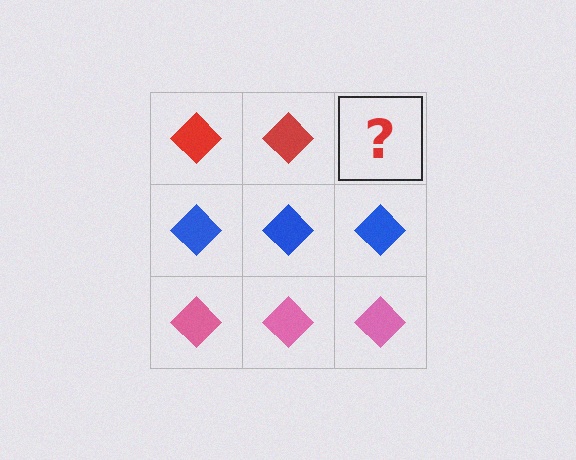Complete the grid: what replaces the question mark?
The question mark should be replaced with a red diamond.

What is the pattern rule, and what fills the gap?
The rule is that each row has a consistent color. The gap should be filled with a red diamond.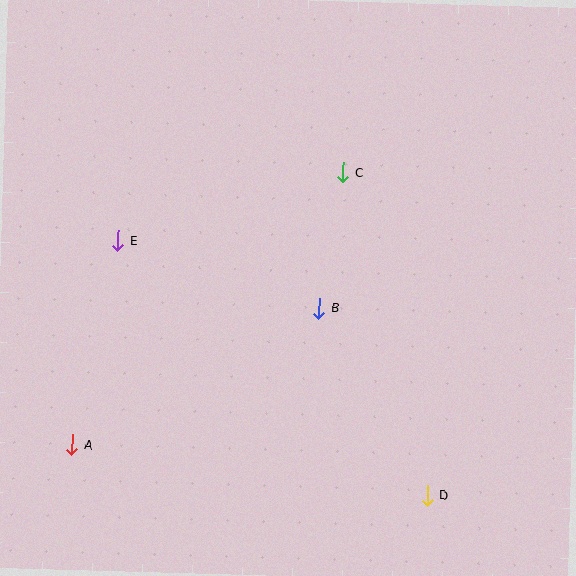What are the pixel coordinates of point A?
Point A is at (72, 445).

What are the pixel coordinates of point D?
Point D is at (428, 495).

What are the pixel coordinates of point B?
Point B is at (319, 308).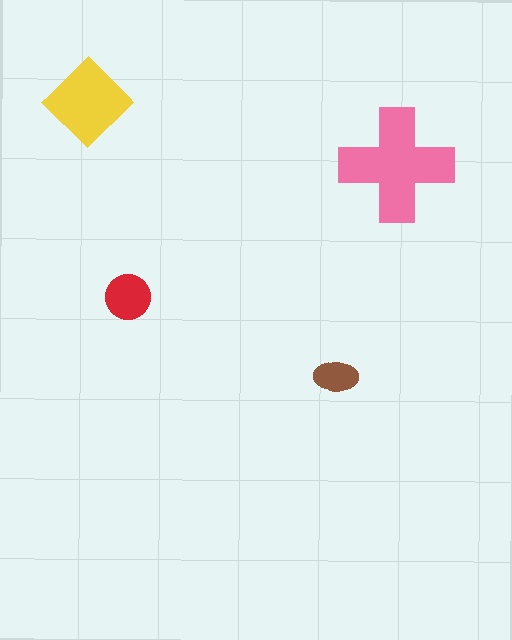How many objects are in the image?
There are 4 objects in the image.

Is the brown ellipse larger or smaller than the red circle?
Smaller.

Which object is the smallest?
The brown ellipse.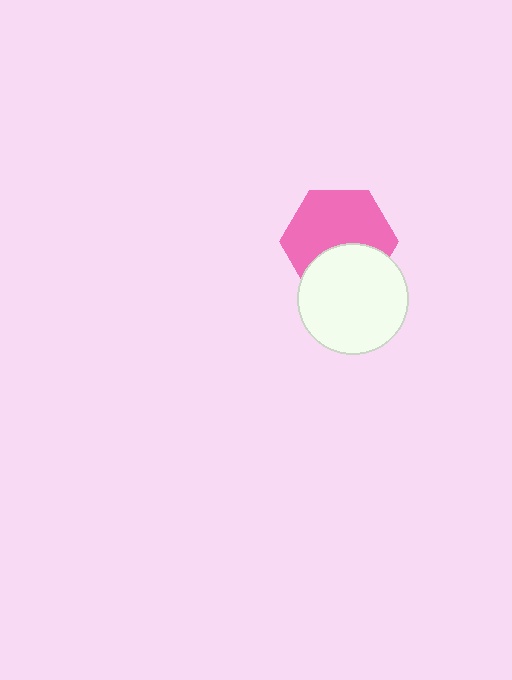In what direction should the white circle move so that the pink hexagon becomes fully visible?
The white circle should move down. That is the shortest direction to clear the overlap and leave the pink hexagon fully visible.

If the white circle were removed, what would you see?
You would see the complete pink hexagon.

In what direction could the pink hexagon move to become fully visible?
The pink hexagon could move up. That would shift it out from behind the white circle entirely.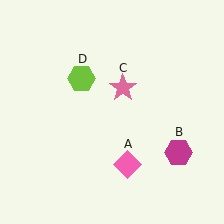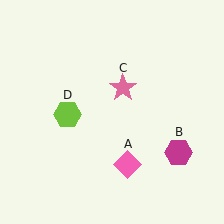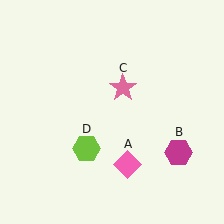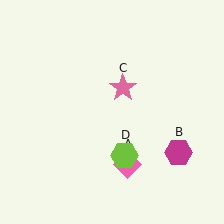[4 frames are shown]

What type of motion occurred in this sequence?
The lime hexagon (object D) rotated counterclockwise around the center of the scene.